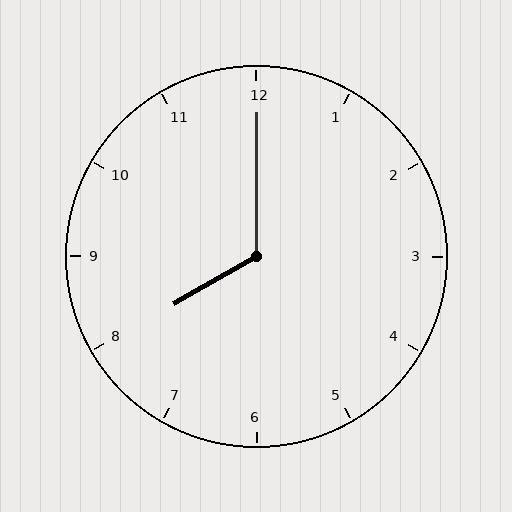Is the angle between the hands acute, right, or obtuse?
It is obtuse.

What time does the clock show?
8:00.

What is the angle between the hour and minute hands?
Approximately 120 degrees.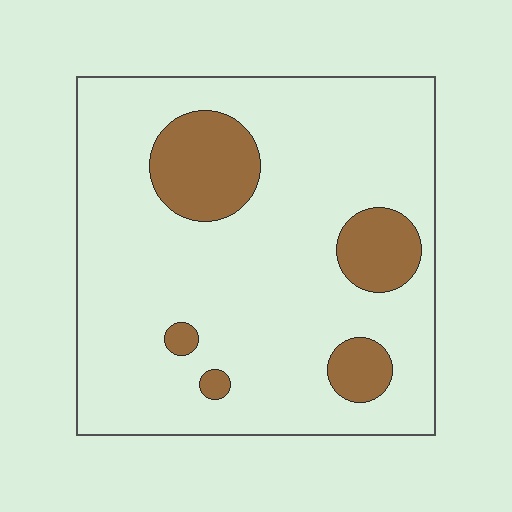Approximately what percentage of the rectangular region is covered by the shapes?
Approximately 15%.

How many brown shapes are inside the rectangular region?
5.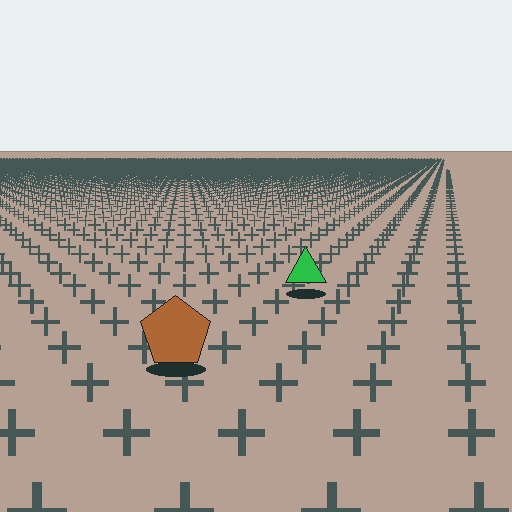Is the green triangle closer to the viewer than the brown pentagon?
No. The brown pentagon is closer — you can tell from the texture gradient: the ground texture is coarser near it.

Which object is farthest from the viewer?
The green triangle is farthest from the viewer. It appears smaller and the ground texture around it is denser.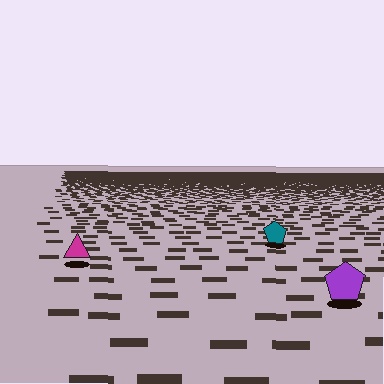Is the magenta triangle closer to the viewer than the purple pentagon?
No. The purple pentagon is closer — you can tell from the texture gradient: the ground texture is coarser near it.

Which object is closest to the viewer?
The purple pentagon is closest. The texture marks near it are larger and more spread out.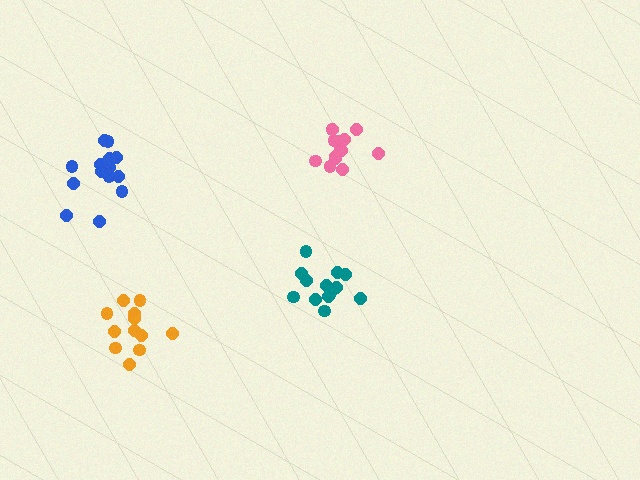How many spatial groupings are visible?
There are 4 spatial groupings.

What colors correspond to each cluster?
The clusters are colored: orange, teal, pink, blue.